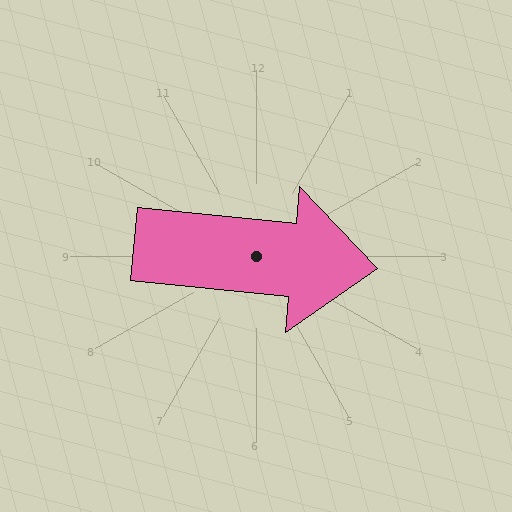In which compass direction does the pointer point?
East.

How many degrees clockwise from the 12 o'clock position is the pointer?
Approximately 96 degrees.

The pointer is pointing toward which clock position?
Roughly 3 o'clock.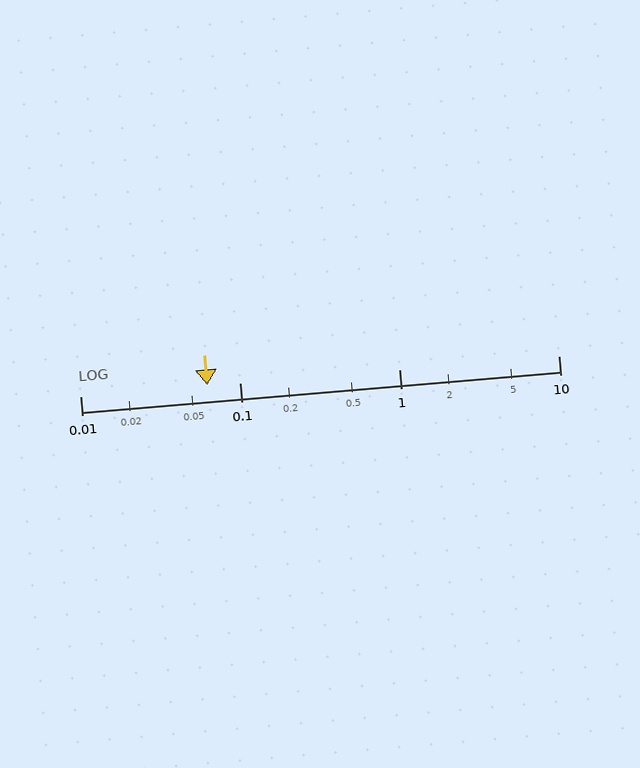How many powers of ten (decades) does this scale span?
The scale spans 3 decades, from 0.01 to 10.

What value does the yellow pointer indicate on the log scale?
The pointer indicates approximately 0.063.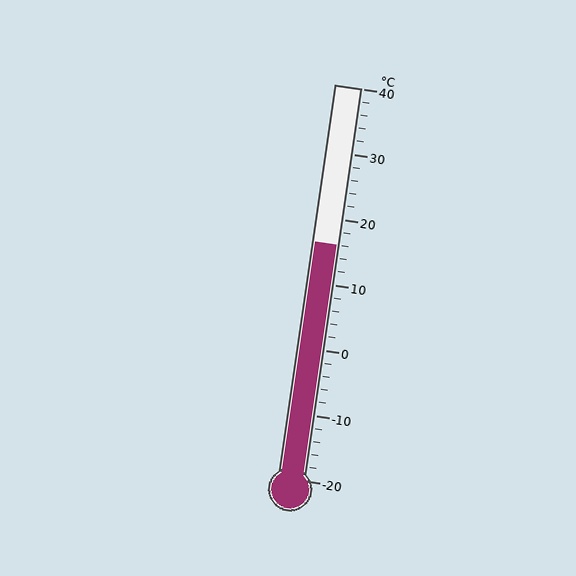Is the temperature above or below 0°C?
The temperature is above 0°C.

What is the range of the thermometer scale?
The thermometer scale ranges from -20°C to 40°C.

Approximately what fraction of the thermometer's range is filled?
The thermometer is filled to approximately 60% of its range.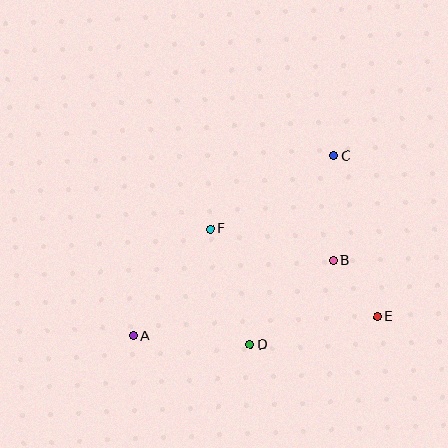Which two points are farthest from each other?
Points A and C are farthest from each other.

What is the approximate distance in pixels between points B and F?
The distance between B and F is approximately 127 pixels.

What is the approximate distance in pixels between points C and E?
The distance between C and E is approximately 167 pixels.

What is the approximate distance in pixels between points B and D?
The distance between B and D is approximately 118 pixels.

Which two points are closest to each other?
Points B and E are closest to each other.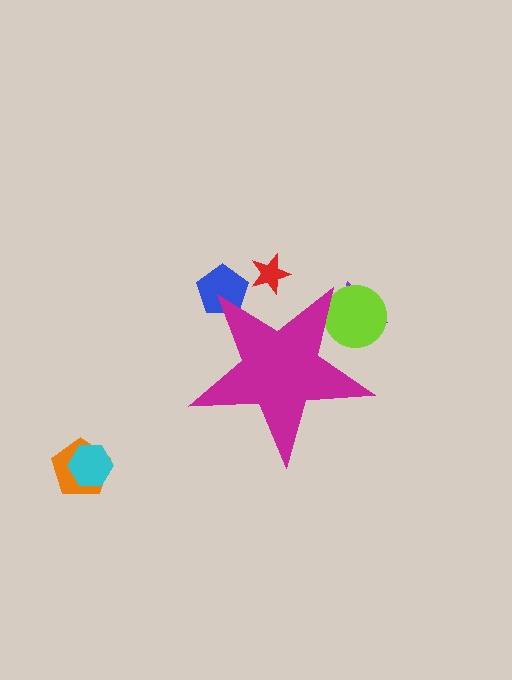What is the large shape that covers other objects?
A magenta star.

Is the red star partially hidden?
Yes, the red star is partially hidden behind the magenta star.